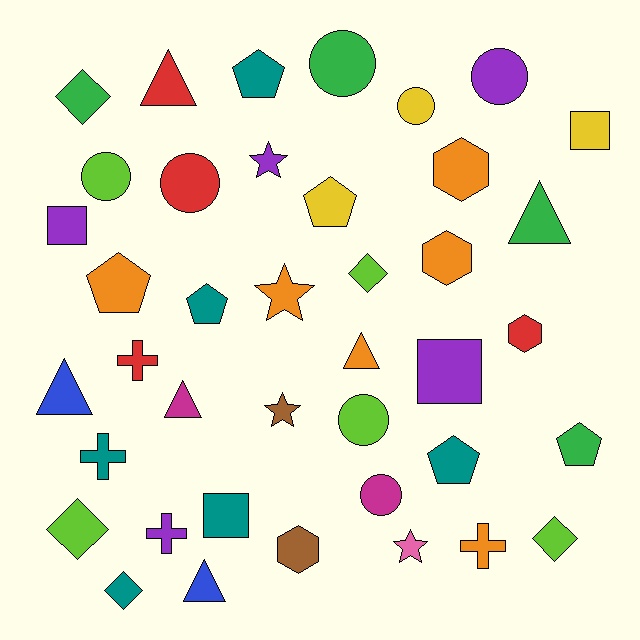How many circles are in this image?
There are 7 circles.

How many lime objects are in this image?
There are 5 lime objects.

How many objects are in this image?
There are 40 objects.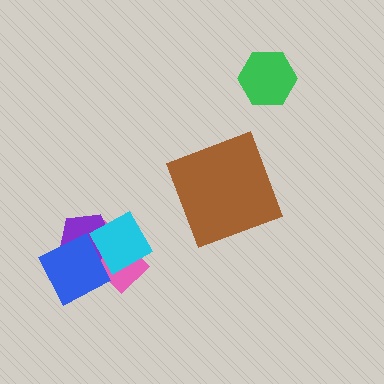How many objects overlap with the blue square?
2 objects overlap with the blue square.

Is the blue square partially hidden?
No, no other shape covers it.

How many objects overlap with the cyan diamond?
2 objects overlap with the cyan diamond.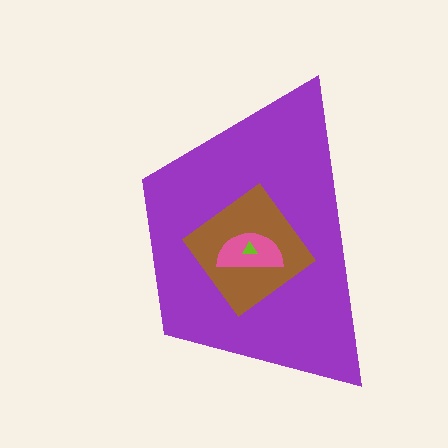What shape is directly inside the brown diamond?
The pink semicircle.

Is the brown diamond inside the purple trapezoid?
Yes.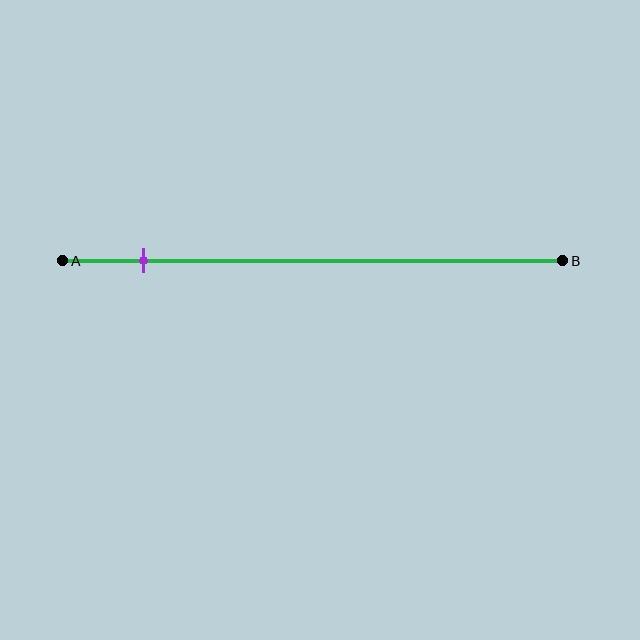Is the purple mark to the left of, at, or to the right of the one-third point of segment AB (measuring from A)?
The purple mark is to the left of the one-third point of segment AB.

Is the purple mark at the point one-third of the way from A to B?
No, the mark is at about 15% from A, not at the 33% one-third point.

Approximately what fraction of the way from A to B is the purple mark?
The purple mark is approximately 15% of the way from A to B.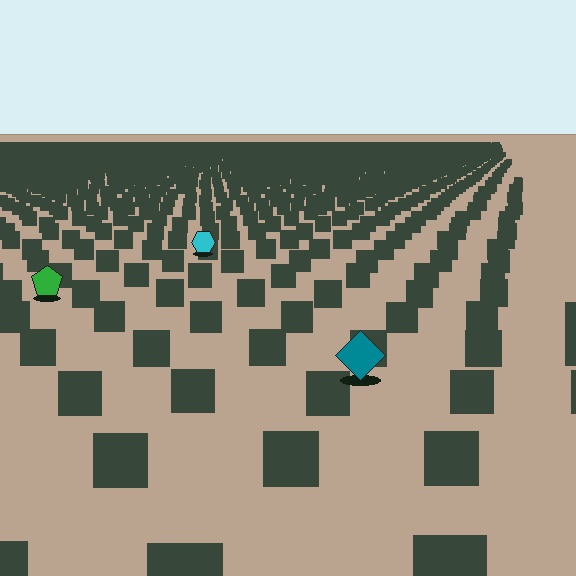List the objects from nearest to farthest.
From nearest to farthest: the teal diamond, the green pentagon, the cyan hexagon.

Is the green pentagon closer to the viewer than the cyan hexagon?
Yes. The green pentagon is closer — you can tell from the texture gradient: the ground texture is coarser near it.